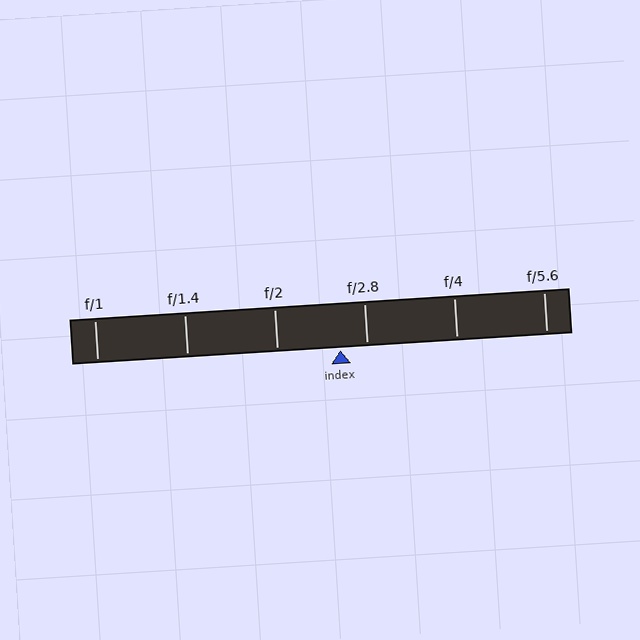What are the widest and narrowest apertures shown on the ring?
The widest aperture shown is f/1 and the narrowest is f/5.6.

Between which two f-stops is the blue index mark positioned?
The index mark is between f/2 and f/2.8.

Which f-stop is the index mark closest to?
The index mark is closest to f/2.8.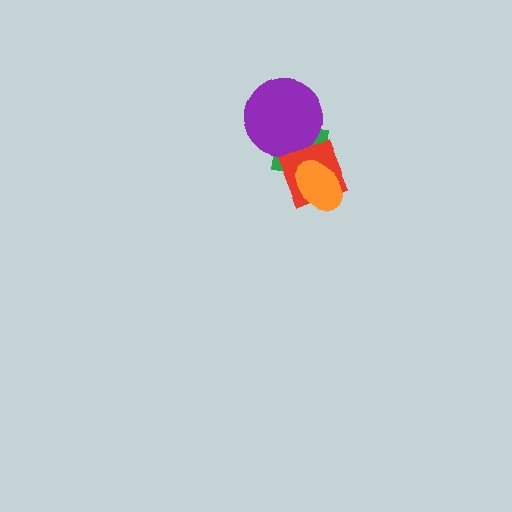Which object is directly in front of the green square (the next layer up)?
The purple circle is directly in front of the green square.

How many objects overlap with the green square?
3 objects overlap with the green square.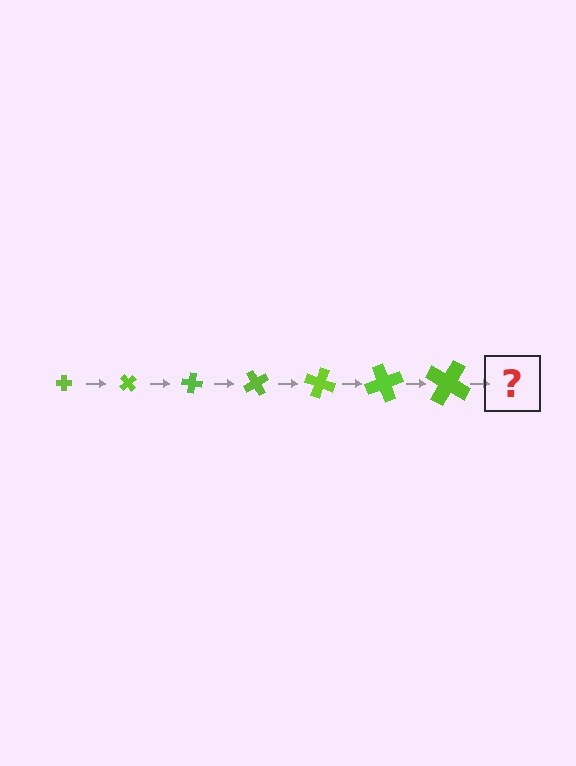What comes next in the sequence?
The next element should be a cross, larger than the previous one and rotated 350 degrees from the start.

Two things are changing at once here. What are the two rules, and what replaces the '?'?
The two rules are that the cross grows larger each step and it rotates 50 degrees each step. The '?' should be a cross, larger than the previous one and rotated 350 degrees from the start.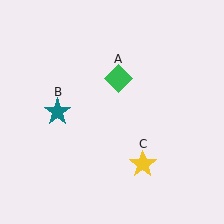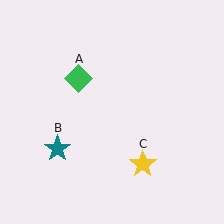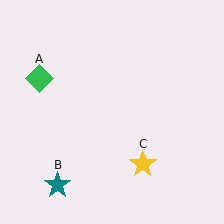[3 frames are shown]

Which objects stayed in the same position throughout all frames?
Yellow star (object C) remained stationary.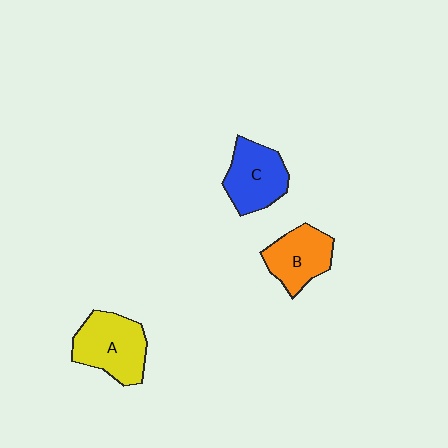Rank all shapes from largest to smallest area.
From largest to smallest: A (yellow), C (blue), B (orange).